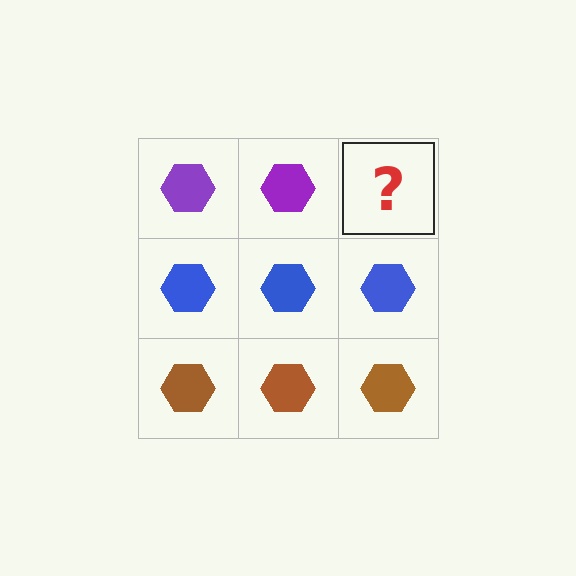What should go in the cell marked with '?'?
The missing cell should contain a purple hexagon.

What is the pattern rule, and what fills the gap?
The rule is that each row has a consistent color. The gap should be filled with a purple hexagon.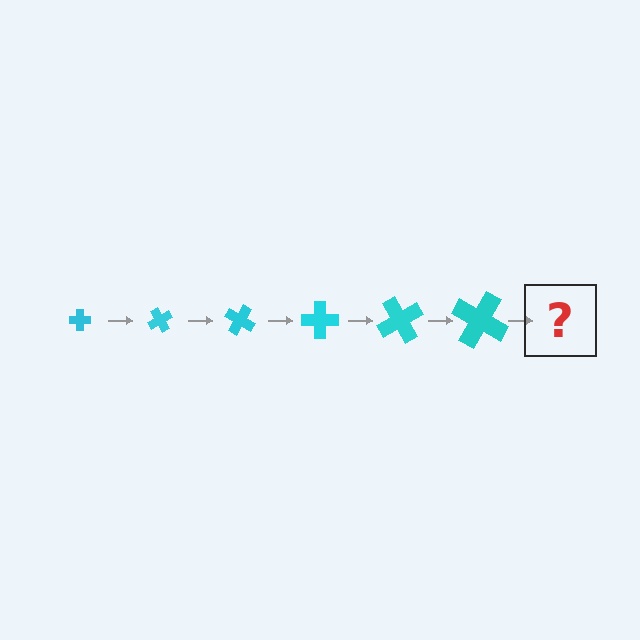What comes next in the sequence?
The next element should be a cross, larger than the previous one and rotated 360 degrees from the start.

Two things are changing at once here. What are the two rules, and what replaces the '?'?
The two rules are that the cross grows larger each step and it rotates 60 degrees each step. The '?' should be a cross, larger than the previous one and rotated 360 degrees from the start.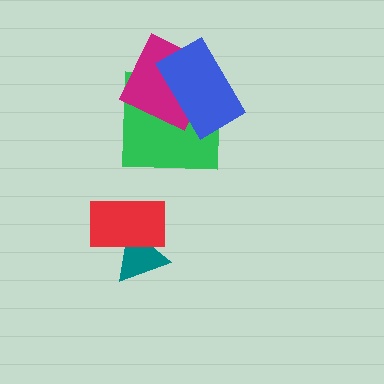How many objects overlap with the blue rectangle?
2 objects overlap with the blue rectangle.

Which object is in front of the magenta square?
The blue rectangle is in front of the magenta square.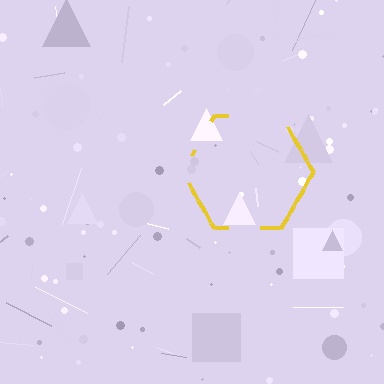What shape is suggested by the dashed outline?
The dashed outline suggests a hexagon.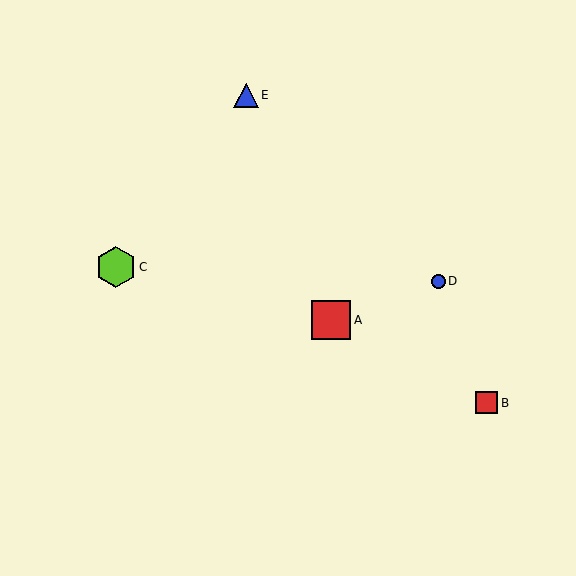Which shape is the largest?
The lime hexagon (labeled C) is the largest.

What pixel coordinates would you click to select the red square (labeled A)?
Click at (331, 320) to select the red square A.